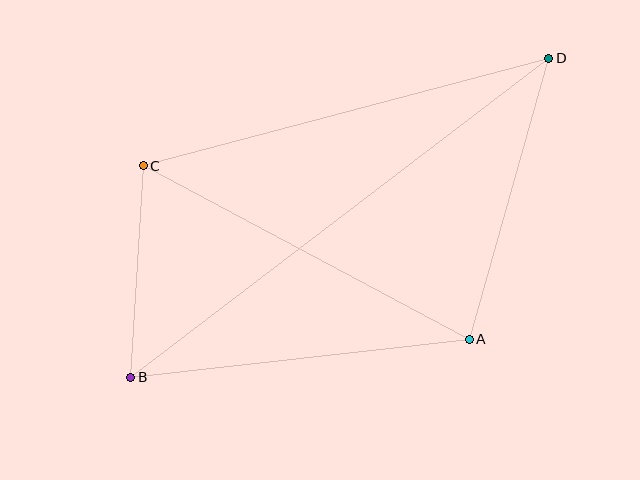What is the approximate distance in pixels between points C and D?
The distance between C and D is approximately 419 pixels.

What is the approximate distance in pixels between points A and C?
The distance between A and C is approximately 369 pixels.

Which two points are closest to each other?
Points B and C are closest to each other.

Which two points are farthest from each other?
Points B and D are farthest from each other.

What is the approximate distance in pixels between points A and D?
The distance between A and D is approximately 292 pixels.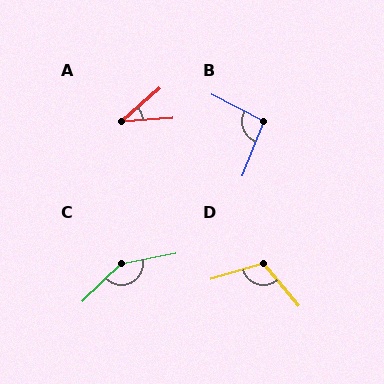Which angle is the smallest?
A, at approximately 38 degrees.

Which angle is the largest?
C, at approximately 146 degrees.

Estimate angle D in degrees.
Approximately 113 degrees.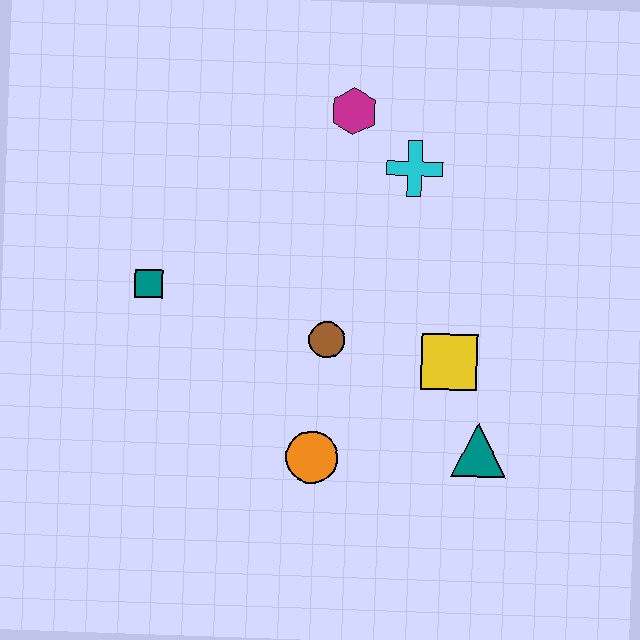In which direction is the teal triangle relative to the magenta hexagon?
The teal triangle is below the magenta hexagon.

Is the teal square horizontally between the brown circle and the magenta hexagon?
No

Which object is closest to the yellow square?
The teal triangle is closest to the yellow square.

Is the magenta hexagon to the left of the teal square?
No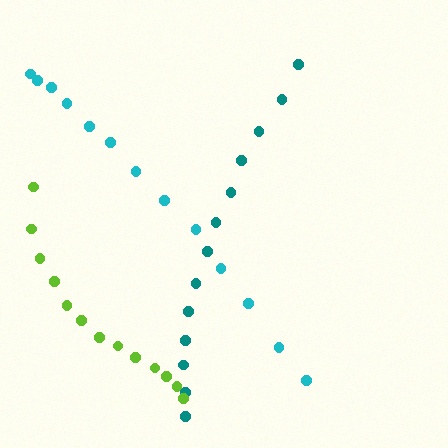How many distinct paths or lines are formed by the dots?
There are 3 distinct paths.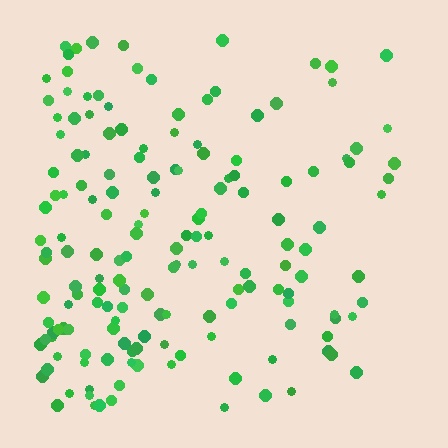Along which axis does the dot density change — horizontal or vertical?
Horizontal.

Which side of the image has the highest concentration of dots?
The left.